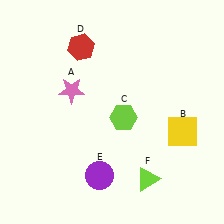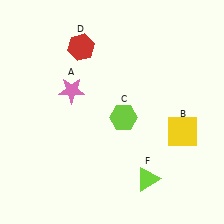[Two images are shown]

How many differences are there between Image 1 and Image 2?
There is 1 difference between the two images.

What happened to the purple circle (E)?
The purple circle (E) was removed in Image 2. It was in the bottom-left area of Image 1.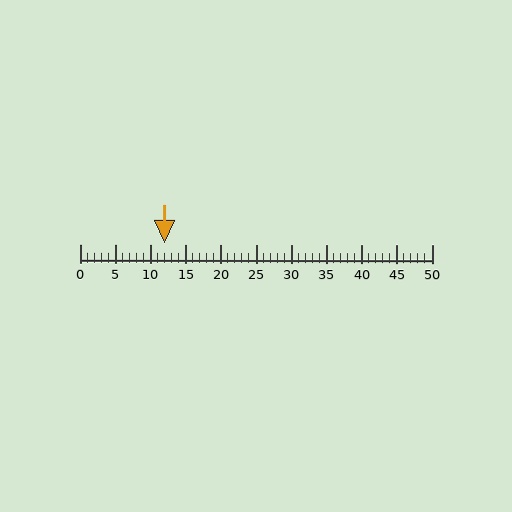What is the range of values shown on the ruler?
The ruler shows values from 0 to 50.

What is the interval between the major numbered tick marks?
The major tick marks are spaced 5 units apart.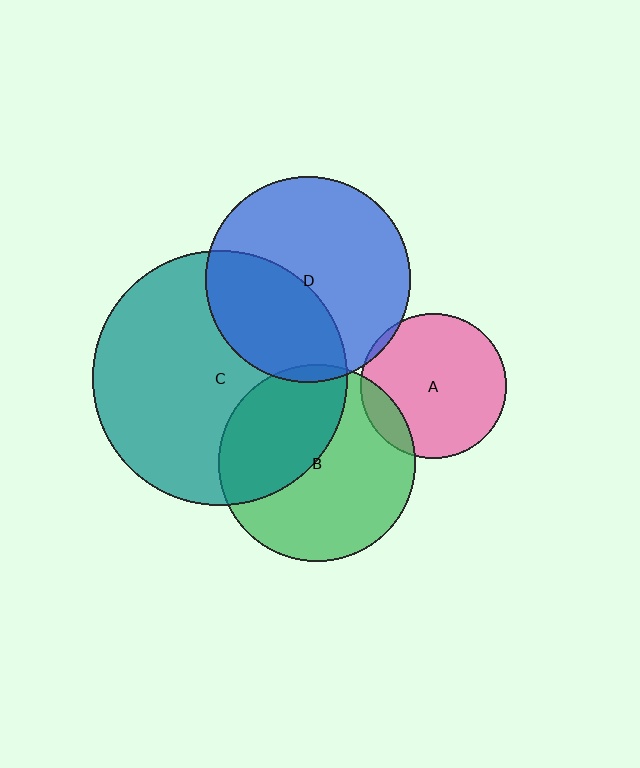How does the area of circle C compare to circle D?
Approximately 1.5 times.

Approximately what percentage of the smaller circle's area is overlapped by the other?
Approximately 5%.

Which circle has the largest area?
Circle C (teal).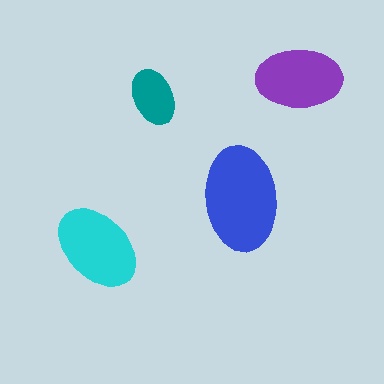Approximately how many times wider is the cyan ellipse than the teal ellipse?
About 1.5 times wider.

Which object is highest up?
The purple ellipse is topmost.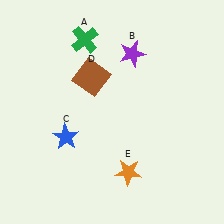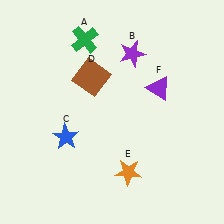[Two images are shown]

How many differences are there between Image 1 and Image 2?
There is 1 difference between the two images.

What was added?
A purple triangle (F) was added in Image 2.